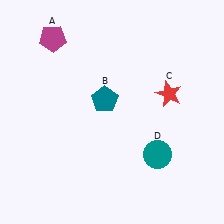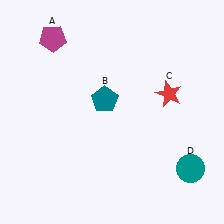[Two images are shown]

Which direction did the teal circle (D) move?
The teal circle (D) moved right.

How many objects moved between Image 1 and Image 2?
1 object moved between the two images.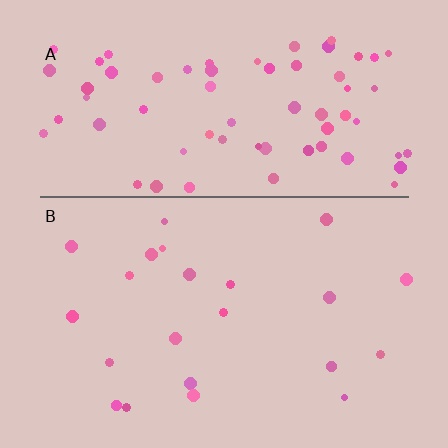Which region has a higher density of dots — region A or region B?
A (the top).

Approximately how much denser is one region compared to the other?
Approximately 3.2× — region A over region B.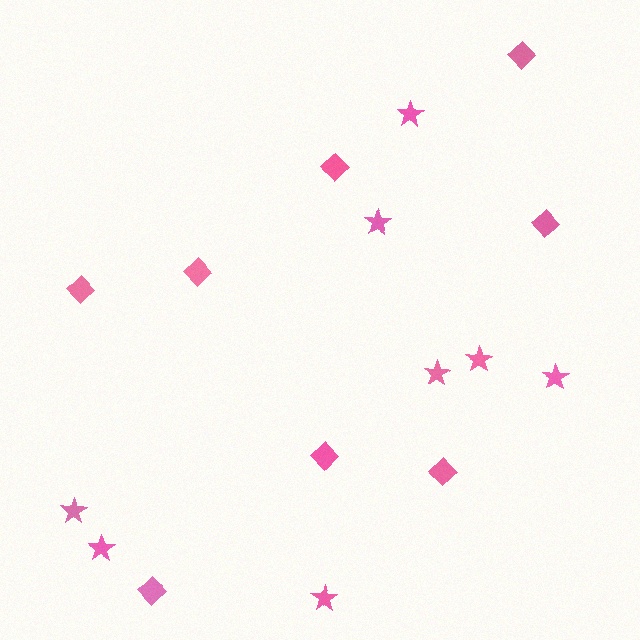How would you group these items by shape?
There are 2 groups: one group of diamonds (8) and one group of stars (8).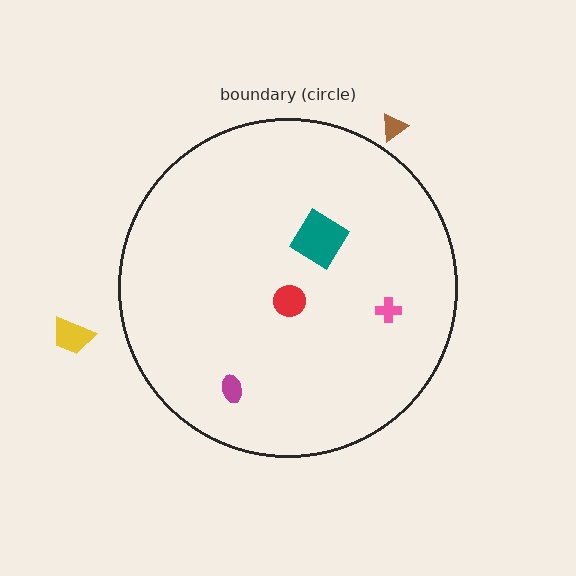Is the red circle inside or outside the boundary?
Inside.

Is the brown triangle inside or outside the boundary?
Outside.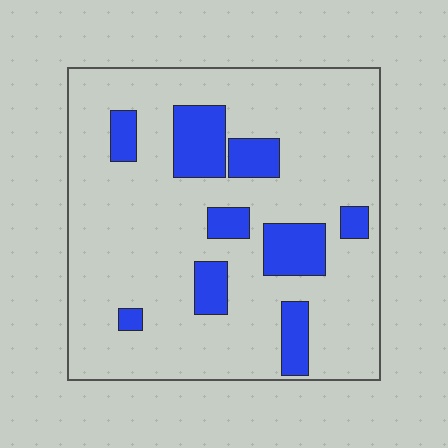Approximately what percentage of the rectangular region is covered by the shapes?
Approximately 20%.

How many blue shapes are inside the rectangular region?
9.